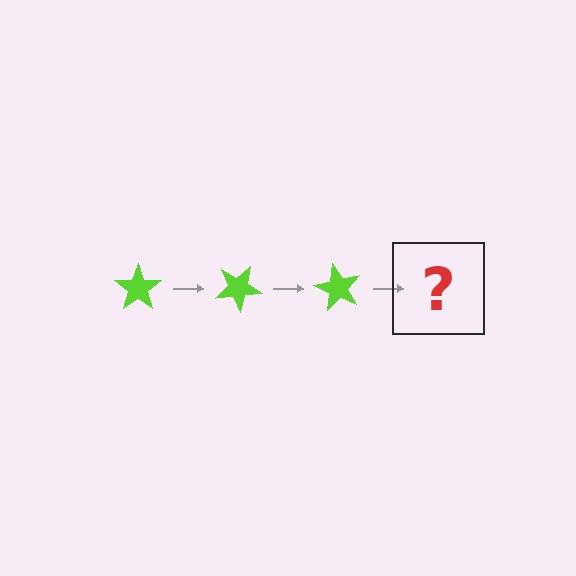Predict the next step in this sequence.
The next step is a lime star rotated 90 degrees.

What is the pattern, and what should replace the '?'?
The pattern is that the star rotates 30 degrees each step. The '?' should be a lime star rotated 90 degrees.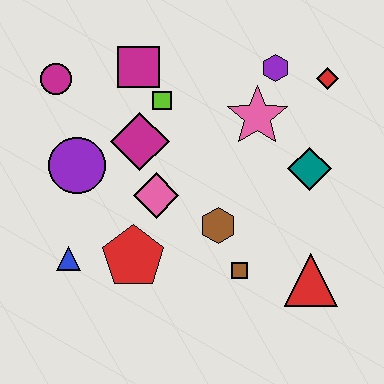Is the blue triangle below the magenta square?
Yes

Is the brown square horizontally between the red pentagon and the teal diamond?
Yes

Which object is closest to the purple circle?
The magenta diamond is closest to the purple circle.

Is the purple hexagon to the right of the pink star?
Yes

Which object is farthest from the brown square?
The magenta circle is farthest from the brown square.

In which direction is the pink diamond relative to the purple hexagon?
The pink diamond is below the purple hexagon.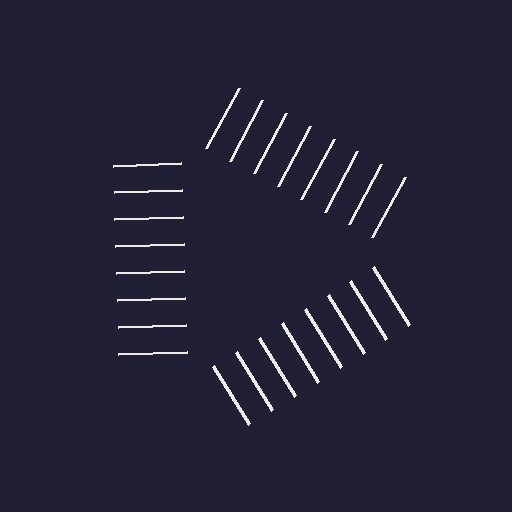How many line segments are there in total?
24 — 8 along each of the 3 edges.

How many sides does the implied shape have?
3 sides — the line-ends trace a triangle.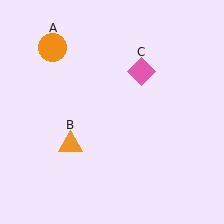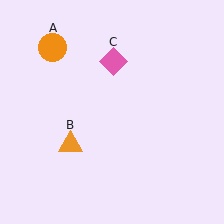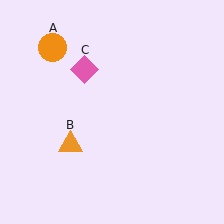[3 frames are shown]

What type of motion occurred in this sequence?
The pink diamond (object C) rotated counterclockwise around the center of the scene.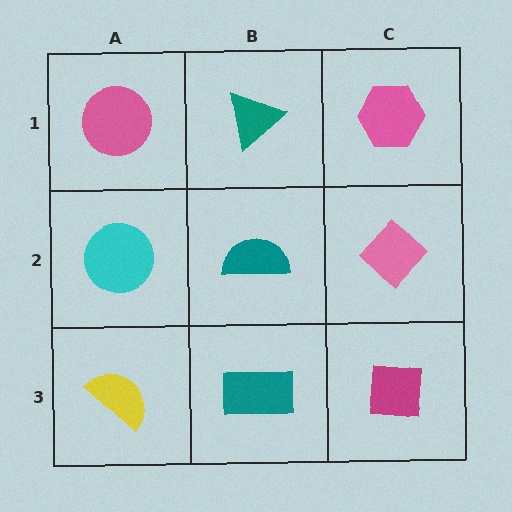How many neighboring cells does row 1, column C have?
2.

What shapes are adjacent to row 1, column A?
A cyan circle (row 2, column A), a teal triangle (row 1, column B).